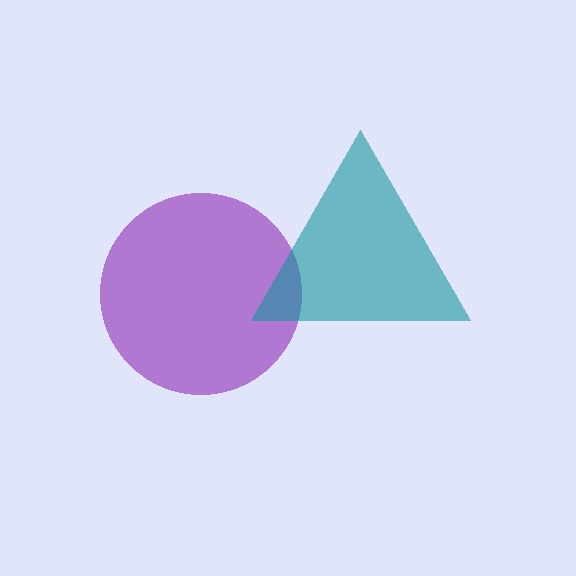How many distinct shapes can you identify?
There are 2 distinct shapes: a purple circle, a teal triangle.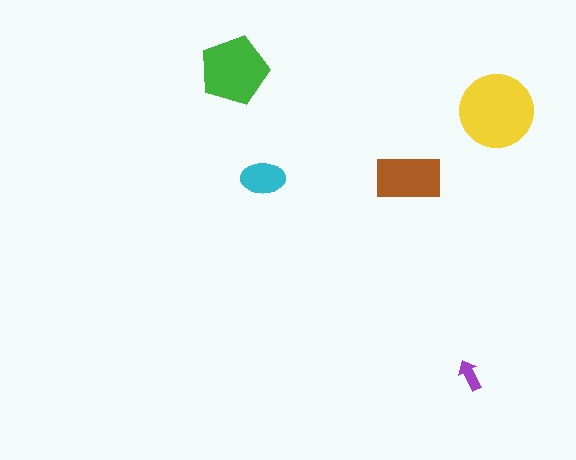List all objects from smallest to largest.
The purple arrow, the cyan ellipse, the brown rectangle, the green pentagon, the yellow circle.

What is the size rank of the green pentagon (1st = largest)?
2nd.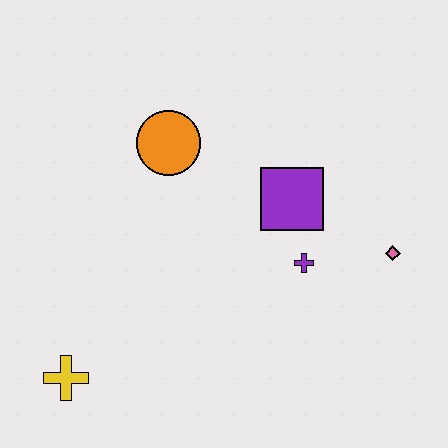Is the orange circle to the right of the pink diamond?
No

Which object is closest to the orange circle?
The purple square is closest to the orange circle.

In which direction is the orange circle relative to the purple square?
The orange circle is to the left of the purple square.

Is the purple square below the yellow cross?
No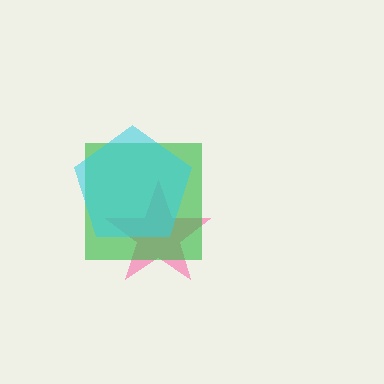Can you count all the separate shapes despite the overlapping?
Yes, there are 3 separate shapes.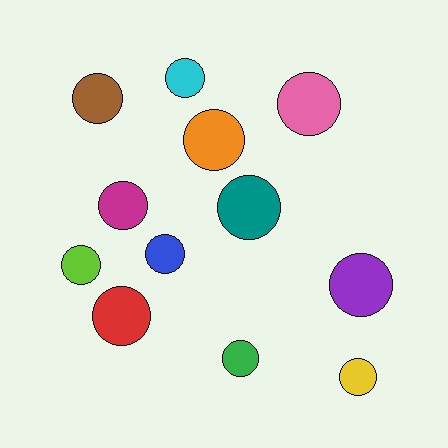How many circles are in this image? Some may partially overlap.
There are 12 circles.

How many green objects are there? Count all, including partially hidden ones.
There is 1 green object.